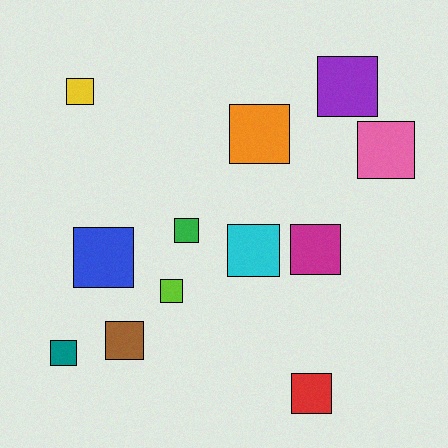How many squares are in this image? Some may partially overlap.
There are 12 squares.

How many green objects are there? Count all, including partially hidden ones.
There is 1 green object.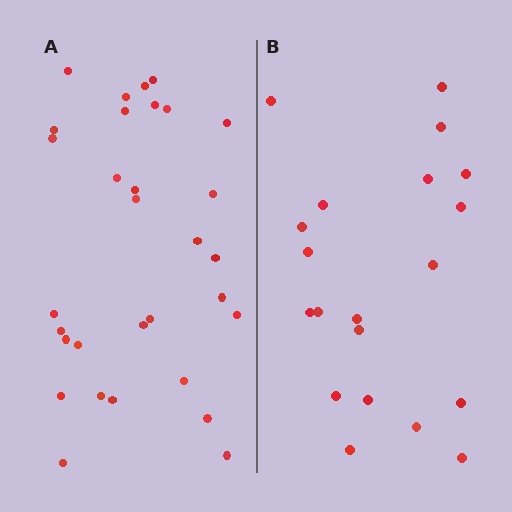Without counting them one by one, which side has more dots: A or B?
Region A (the left region) has more dots.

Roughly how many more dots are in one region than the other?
Region A has roughly 12 or so more dots than region B.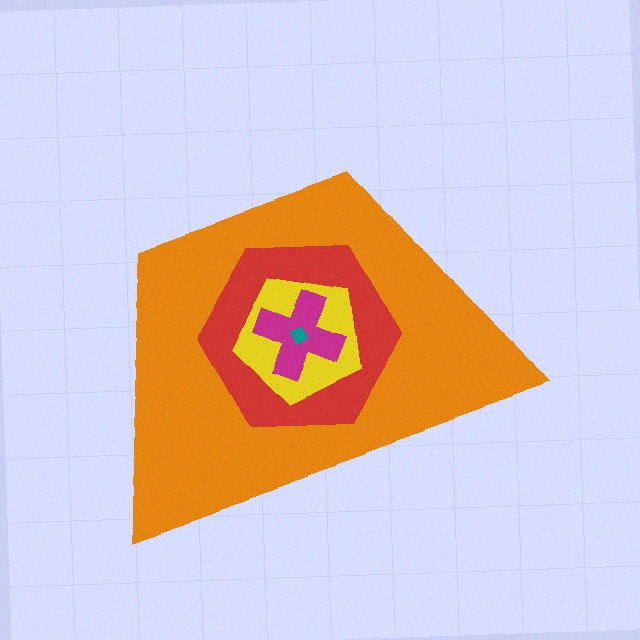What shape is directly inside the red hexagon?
The yellow pentagon.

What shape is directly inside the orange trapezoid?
The red hexagon.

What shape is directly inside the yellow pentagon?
The magenta cross.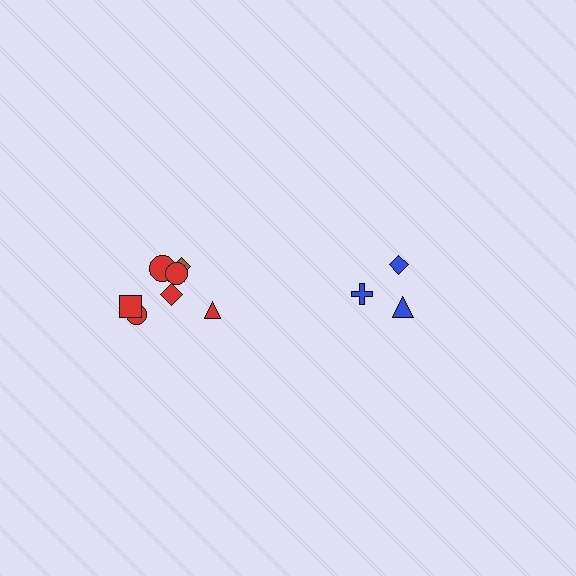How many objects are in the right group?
There are 3 objects.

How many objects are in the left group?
There are 7 objects.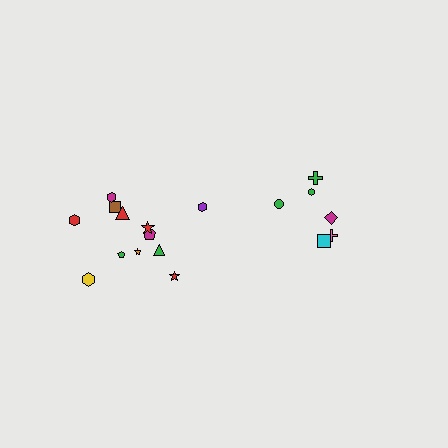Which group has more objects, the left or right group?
The left group.